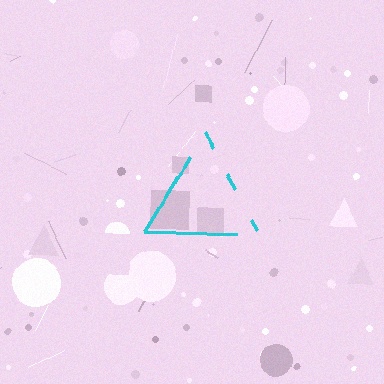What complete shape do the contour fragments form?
The contour fragments form a triangle.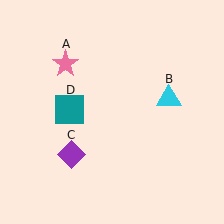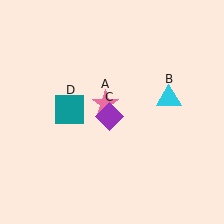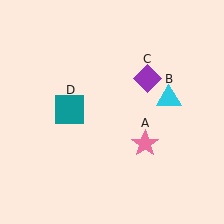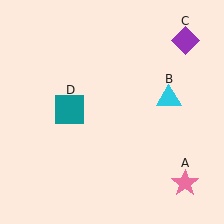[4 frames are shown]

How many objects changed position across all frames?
2 objects changed position: pink star (object A), purple diamond (object C).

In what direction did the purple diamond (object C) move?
The purple diamond (object C) moved up and to the right.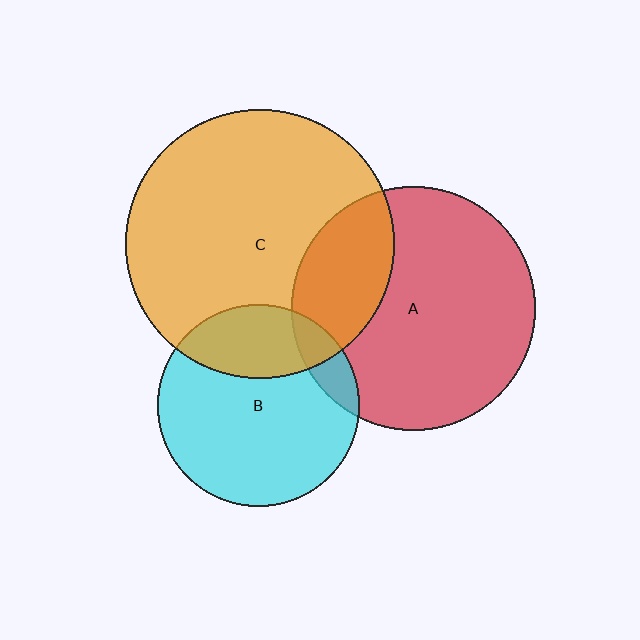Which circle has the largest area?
Circle C (orange).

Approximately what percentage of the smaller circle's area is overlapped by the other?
Approximately 10%.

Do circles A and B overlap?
Yes.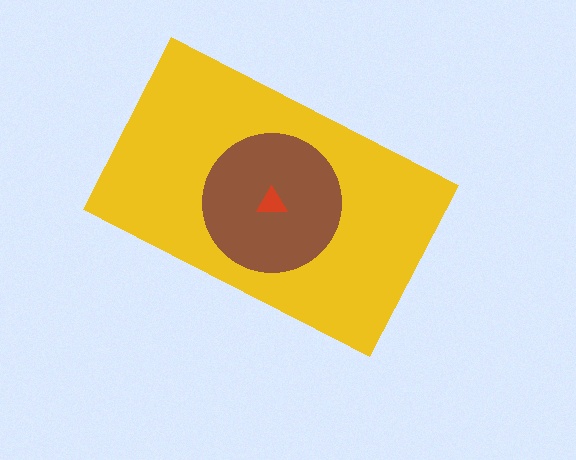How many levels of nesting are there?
3.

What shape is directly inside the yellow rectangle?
The brown circle.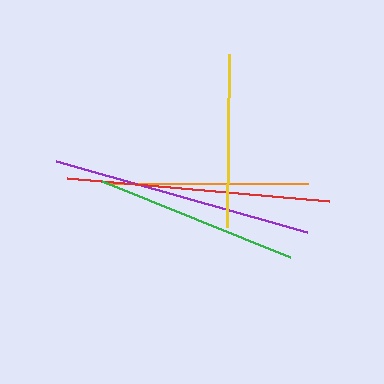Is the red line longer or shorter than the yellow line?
The red line is longer than the yellow line.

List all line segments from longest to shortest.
From longest to shortest: red, purple, green, orange, yellow.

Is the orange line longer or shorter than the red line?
The red line is longer than the orange line.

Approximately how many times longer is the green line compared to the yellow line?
The green line is approximately 1.2 times the length of the yellow line.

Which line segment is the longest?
The red line is the longest at approximately 264 pixels.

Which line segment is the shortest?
The yellow line is the shortest at approximately 173 pixels.